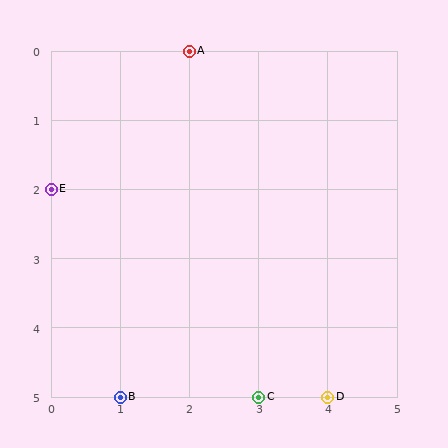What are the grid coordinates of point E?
Point E is at grid coordinates (0, 2).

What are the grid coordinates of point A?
Point A is at grid coordinates (2, 0).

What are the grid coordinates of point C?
Point C is at grid coordinates (3, 5).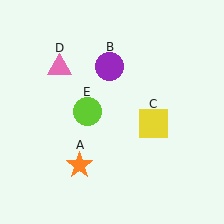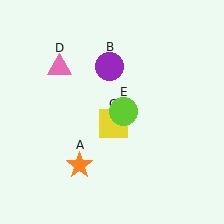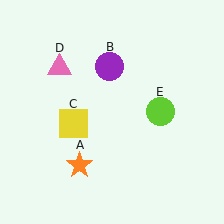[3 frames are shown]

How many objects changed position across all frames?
2 objects changed position: yellow square (object C), lime circle (object E).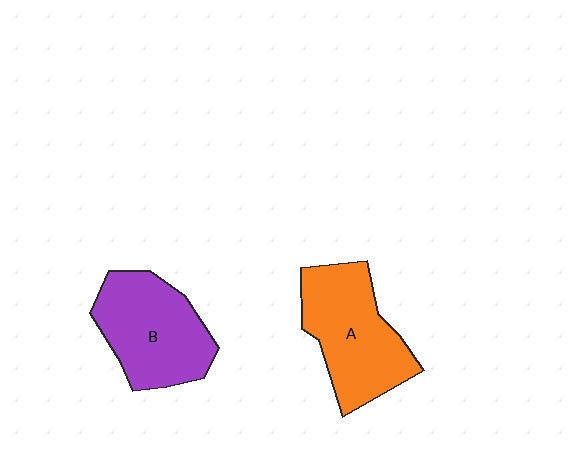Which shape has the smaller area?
Shape B (purple).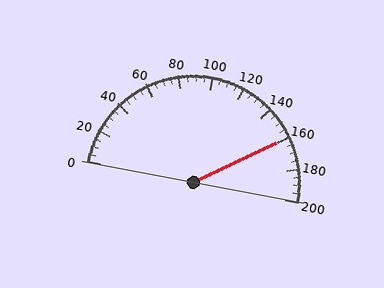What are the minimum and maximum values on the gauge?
The gauge ranges from 0 to 200.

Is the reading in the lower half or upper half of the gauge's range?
The reading is in the upper half of the range (0 to 200).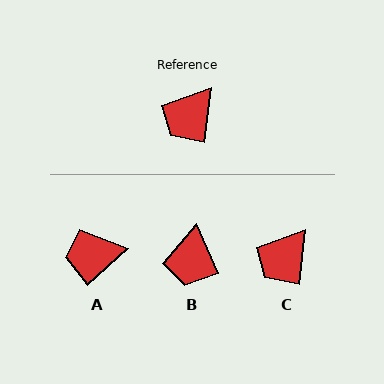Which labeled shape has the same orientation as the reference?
C.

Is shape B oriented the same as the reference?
No, it is off by about 30 degrees.